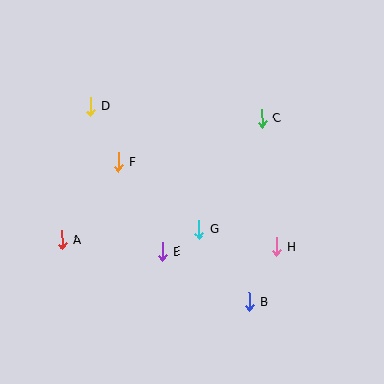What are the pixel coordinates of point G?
Point G is at (199, 230).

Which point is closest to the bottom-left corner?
Point A is closest to the bottom-left corner.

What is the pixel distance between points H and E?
The distance between H and E is 114 pixels.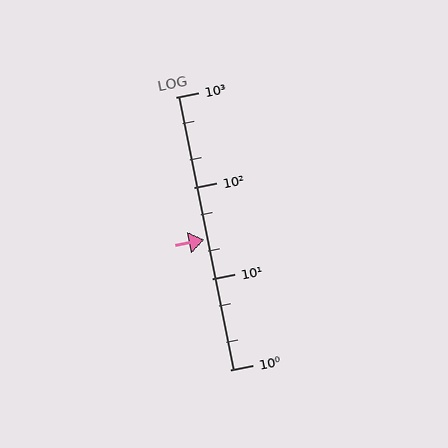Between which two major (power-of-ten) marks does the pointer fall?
The pointer is between 10 and 100.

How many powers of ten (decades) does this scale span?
The scale spans 3 decades, from 1 to 1000.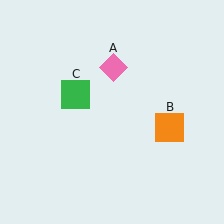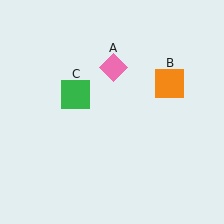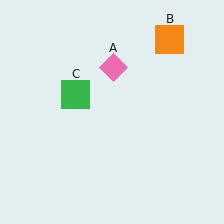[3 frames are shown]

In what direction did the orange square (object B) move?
The orange square (object B) moved up.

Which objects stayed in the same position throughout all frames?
Pink diamond (object A) and green square (object C) remained stationary.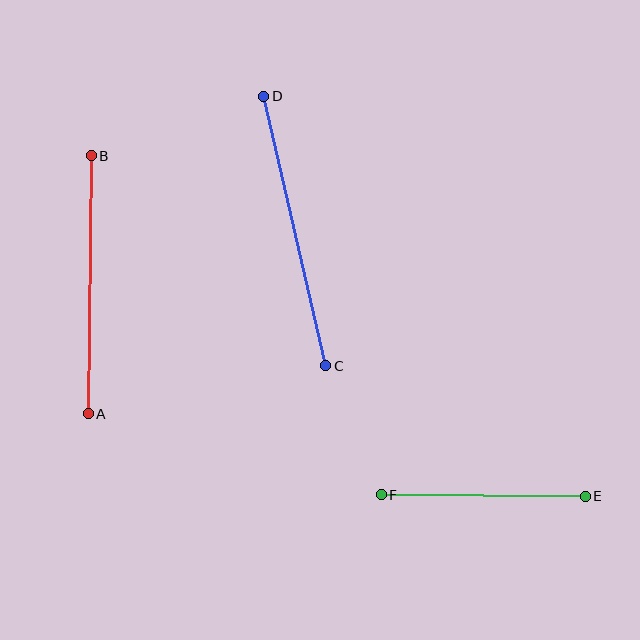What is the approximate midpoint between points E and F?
The midpoint is at approximately (483, 496) pixels.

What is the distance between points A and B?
The distance is approximately 258 pixels.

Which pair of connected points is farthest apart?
Points C and D are farthest apart.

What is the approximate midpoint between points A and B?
The midpoint is at approximately (90, 285) pixels.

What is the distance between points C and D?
The distance is approximately 277 pixels.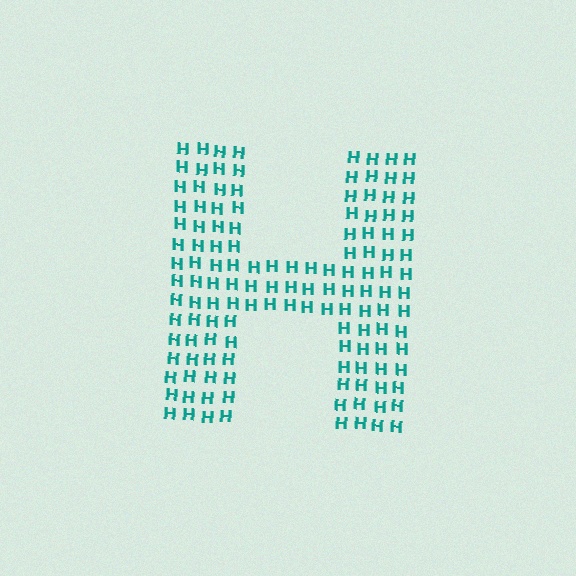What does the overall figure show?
The overall figure shows the letter H.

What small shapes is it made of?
It is made of small letter H's.